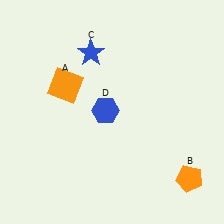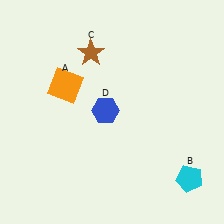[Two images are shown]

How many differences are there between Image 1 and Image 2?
There are 2 differences between the two images.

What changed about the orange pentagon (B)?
In Image 1, B is orange. In Image 2, it changed to cyan.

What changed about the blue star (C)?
In Image 1, C is blue. In Image 2, it changed to brown.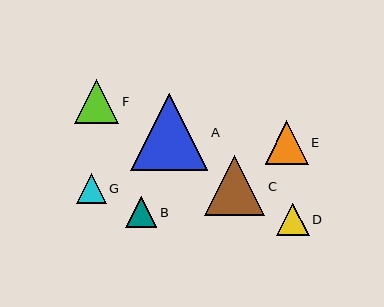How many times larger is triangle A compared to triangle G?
Triangle A is approximately 2.6 times the size of triangle G.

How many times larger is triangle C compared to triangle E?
Triangle C is approximately 1.4 times the size of triangle E.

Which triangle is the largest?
Triangle A is the largest with a size of approximately 77 pixels.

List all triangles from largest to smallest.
From largest to smallest: A, C, F, E, D, B, G.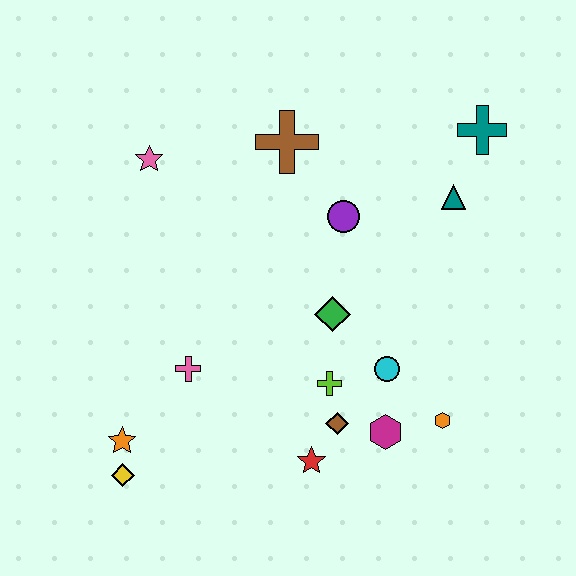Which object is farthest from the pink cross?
The teal cross is farthest from the pink cross.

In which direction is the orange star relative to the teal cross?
The orange star is to the left of the teal cross.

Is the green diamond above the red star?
Yes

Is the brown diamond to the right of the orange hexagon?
No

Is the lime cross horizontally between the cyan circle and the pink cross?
Yes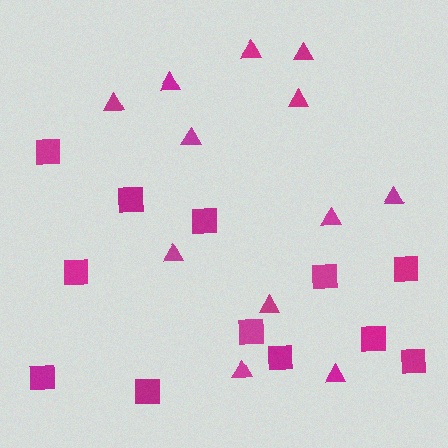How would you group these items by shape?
There are 2 groups: one group of squares (12) and one group of triangles (12).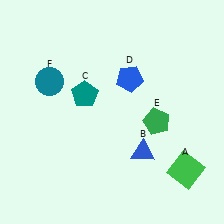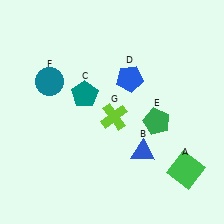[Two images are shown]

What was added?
A lime cross (G) was added in Image 2.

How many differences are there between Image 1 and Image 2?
There is 1 difference between the two images.